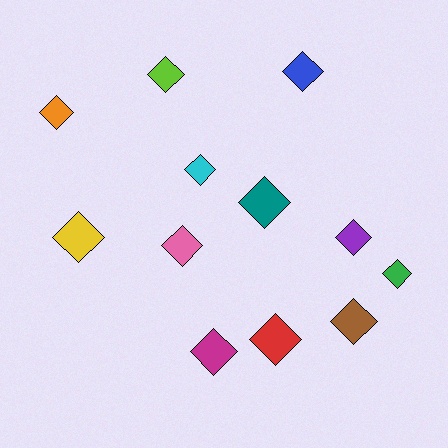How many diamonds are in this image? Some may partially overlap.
There are 12 diamonds.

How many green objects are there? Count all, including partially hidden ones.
There is 1 green object.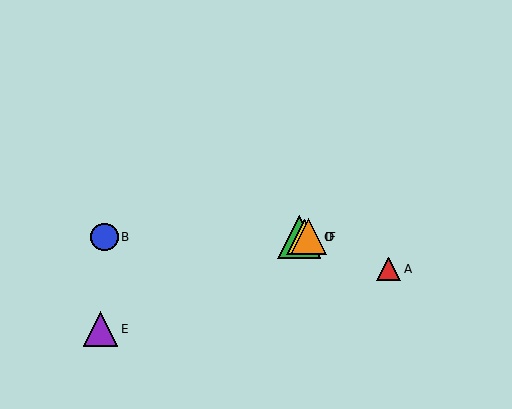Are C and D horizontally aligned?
Yes, both are at y≈237.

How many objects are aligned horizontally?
4 objects (B, C, D, F) are aligned horizontally.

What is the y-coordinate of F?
Object F is at y≈237.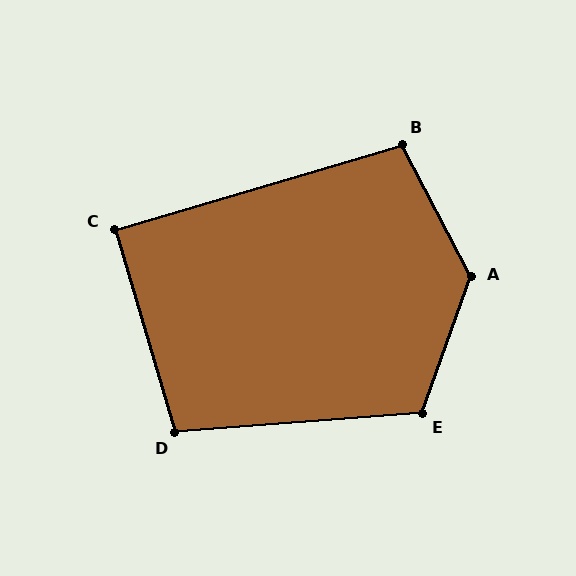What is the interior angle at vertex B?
Approximately 101 degrees (obtuse).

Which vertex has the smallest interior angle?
C, at approximately 90 degrees.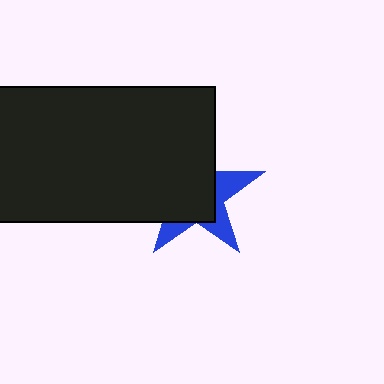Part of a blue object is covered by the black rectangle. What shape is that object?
It is a star.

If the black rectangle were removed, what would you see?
You would see the complete blue star.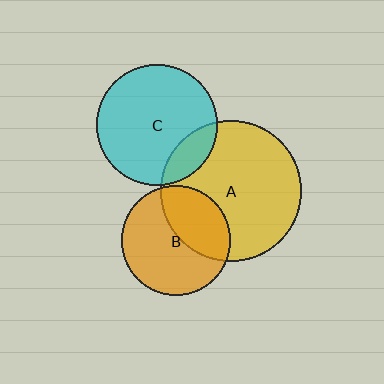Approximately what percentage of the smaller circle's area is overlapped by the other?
Approximately 40%.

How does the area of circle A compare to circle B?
Approximately 1.7 times.